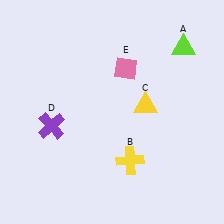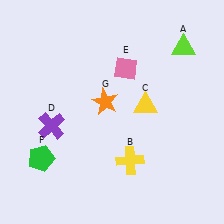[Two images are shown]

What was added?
A green pentagon (F), an orange star (G) were added in Image 2.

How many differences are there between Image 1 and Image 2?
There are 2 differences between the two images.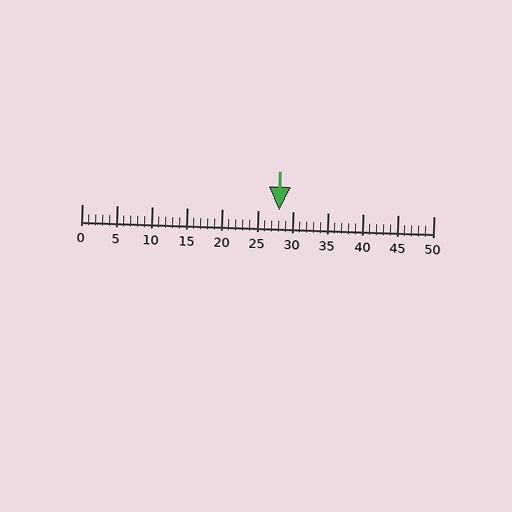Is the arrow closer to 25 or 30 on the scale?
The arrow is closer to 30.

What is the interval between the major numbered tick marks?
The major tick marks are spaced 5 units apart.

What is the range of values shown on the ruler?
The ruler shows values from 0 to 50.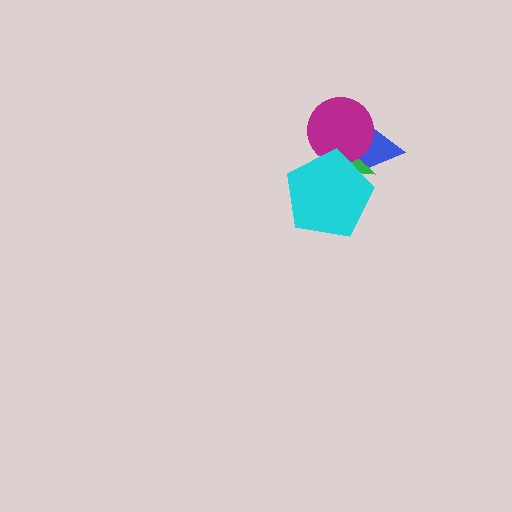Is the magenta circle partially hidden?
Yes, it is partially covered by another shape.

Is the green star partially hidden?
Yes, it is partially covered by another shape.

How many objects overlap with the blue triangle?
3 objects overlap with the blue triangle.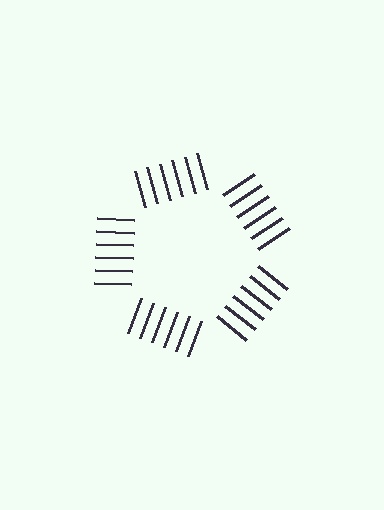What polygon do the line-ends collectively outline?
An illusory pentagon — the line segments terminate on its edges but no continuous stroke is drawn.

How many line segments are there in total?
30 — 6 along each of the 5 edges.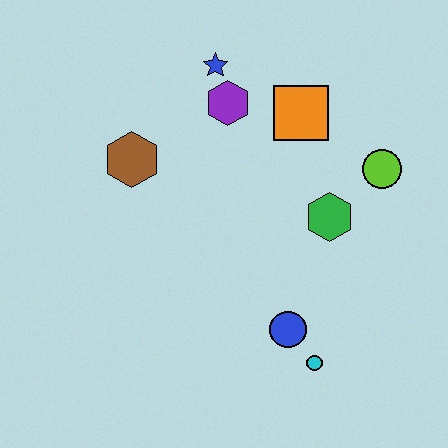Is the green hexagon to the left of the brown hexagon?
No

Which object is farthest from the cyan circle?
The blue star is farthest from the cyan circle.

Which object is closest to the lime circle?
The green hexagon is closest to the lime circle.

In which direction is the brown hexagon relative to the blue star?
The brown hexagon is below the blue star.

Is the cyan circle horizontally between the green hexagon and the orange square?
Yes